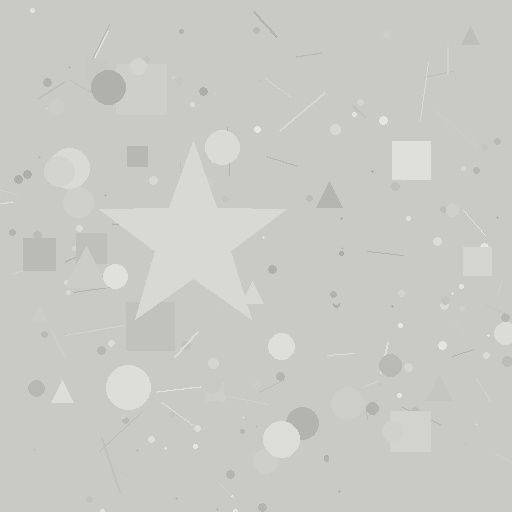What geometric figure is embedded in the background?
A star is embedded in the background.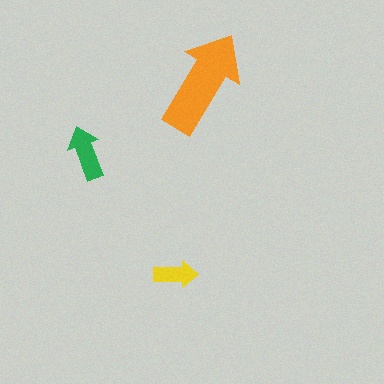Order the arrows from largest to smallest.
the orange one, the green one, the yellow one.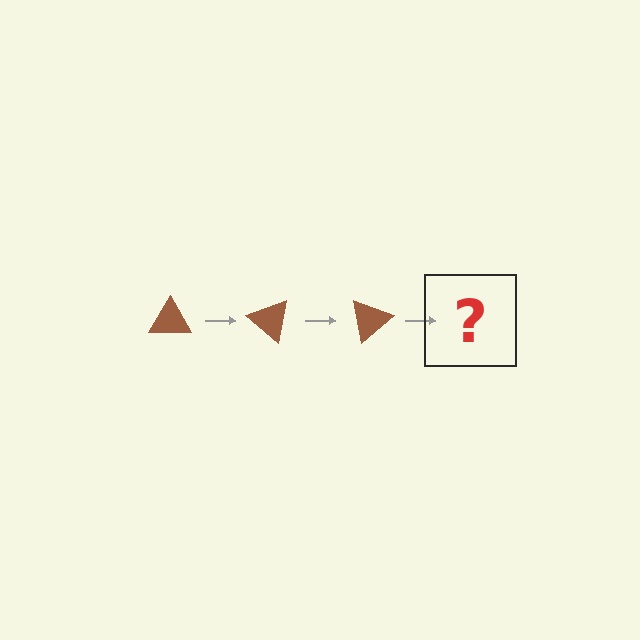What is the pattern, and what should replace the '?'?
The pattern is that the triangle rotates 40 degrees each step. The '?' should be a brown triangle rotated 120 degrees.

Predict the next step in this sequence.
The next step is a brown triangle rotated 120 degrees.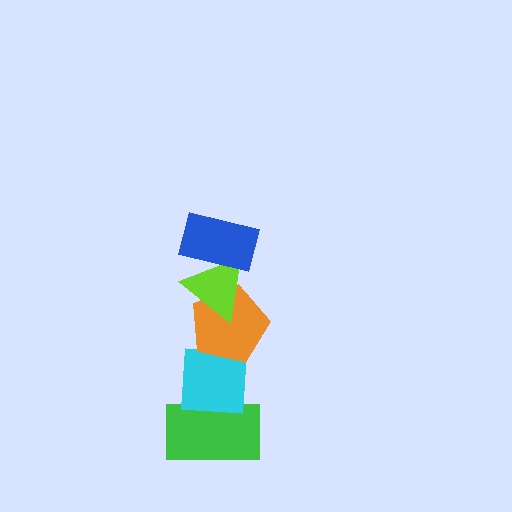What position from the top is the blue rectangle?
The blue rectangle is 1st from the top.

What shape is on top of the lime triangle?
The blue rectangle is on top of the lime triangle.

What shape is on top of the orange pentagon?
The lime triangle is on top of the orange pentagon.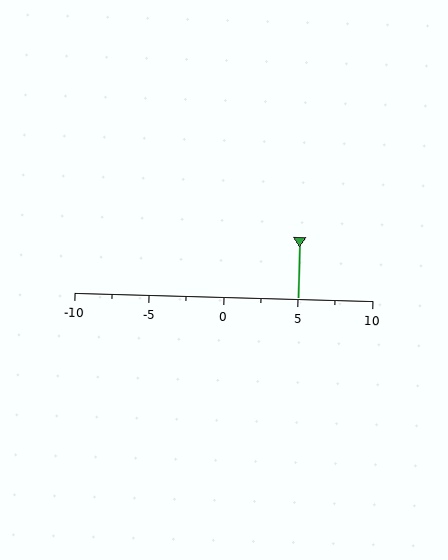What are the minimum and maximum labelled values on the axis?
The axis runs from -10 to 10.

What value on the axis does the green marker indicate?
The marker indicates approximately 5.